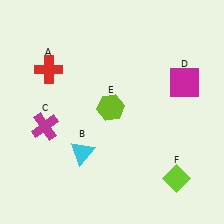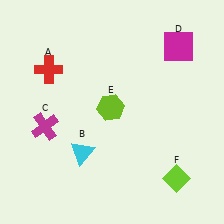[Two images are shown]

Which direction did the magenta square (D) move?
The magenta square (D) moved up.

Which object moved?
The magenta square (D) moved up.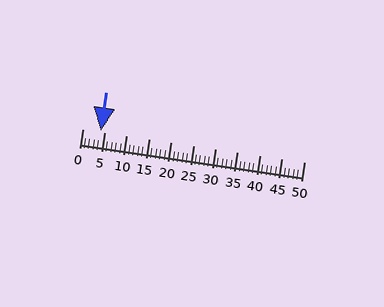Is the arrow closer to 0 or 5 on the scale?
The arrow is closer to 5.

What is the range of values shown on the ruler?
The ruler shows values from 0 to 50.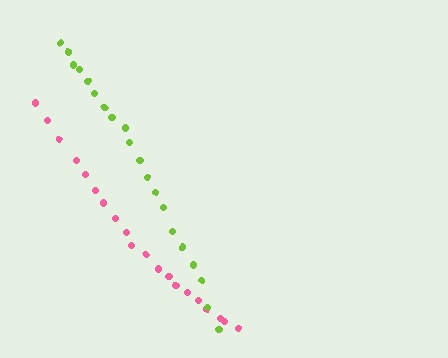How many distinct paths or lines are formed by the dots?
There are 2 distinct paths.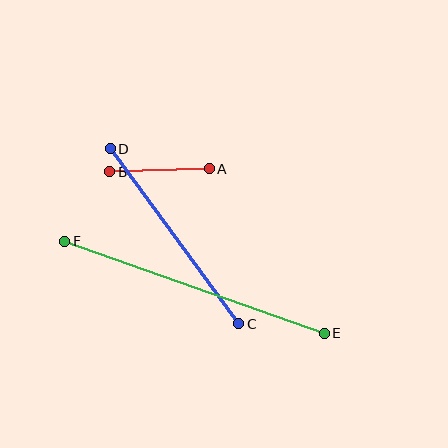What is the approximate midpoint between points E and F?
The midpoint is at approximately (194, 287) pixels.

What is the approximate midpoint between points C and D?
The midpoint is at approximately (175, 236) pixels.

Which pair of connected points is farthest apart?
Points E and F are farthest apart.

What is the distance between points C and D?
The distance is approximately 217 pixels.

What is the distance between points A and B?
The distance is approximately 100 pixels.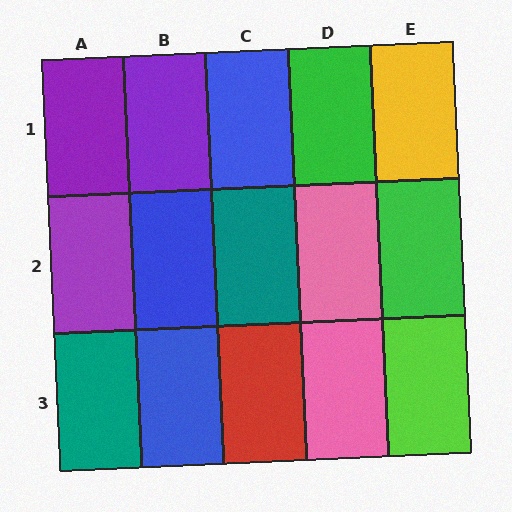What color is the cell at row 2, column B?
Blue.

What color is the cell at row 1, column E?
Yellow.